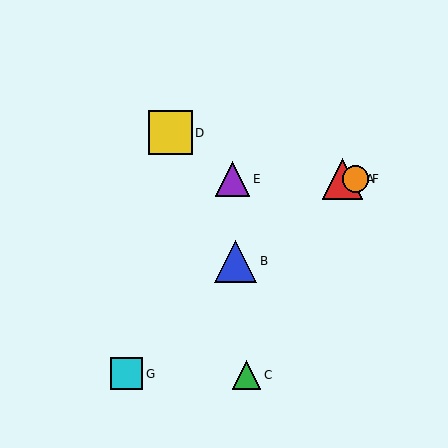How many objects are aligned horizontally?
3 objects (A, E, F) are aligned horizontally.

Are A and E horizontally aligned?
Yes, both are at y≈179.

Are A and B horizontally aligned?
No, A is at y≈179 and B is at y≈261.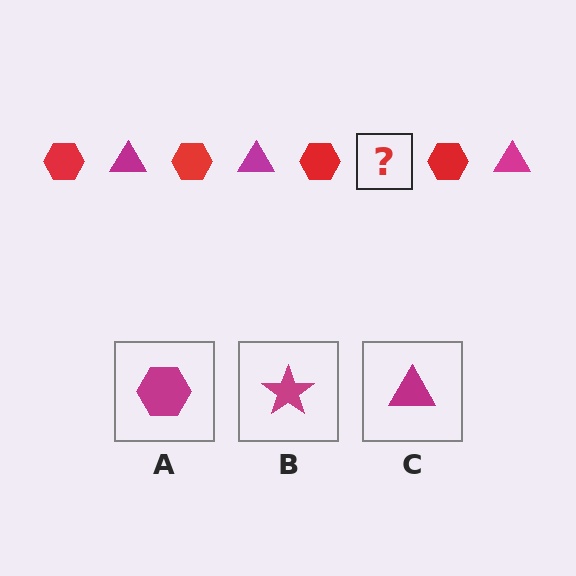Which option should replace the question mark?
Option C.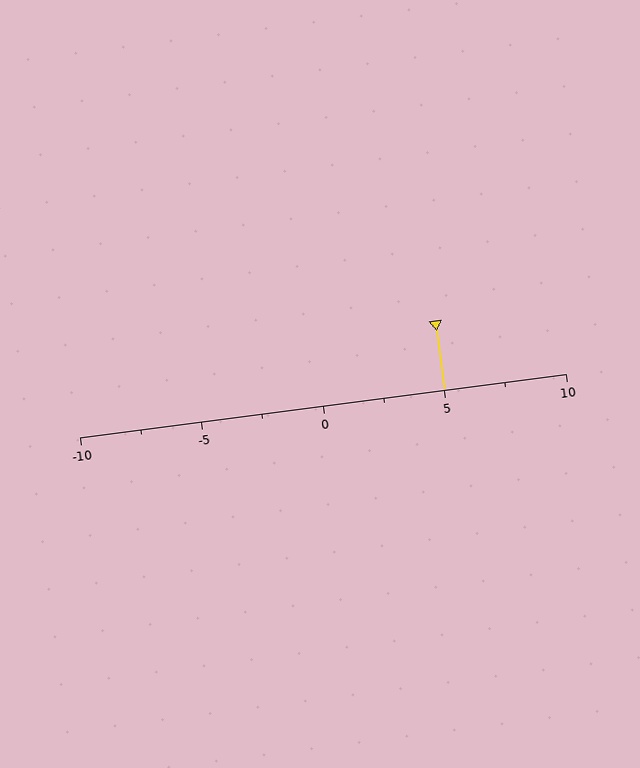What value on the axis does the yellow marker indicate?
The marker indicates approximately 5.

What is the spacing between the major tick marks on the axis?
The major ticks are spaced 5 apart.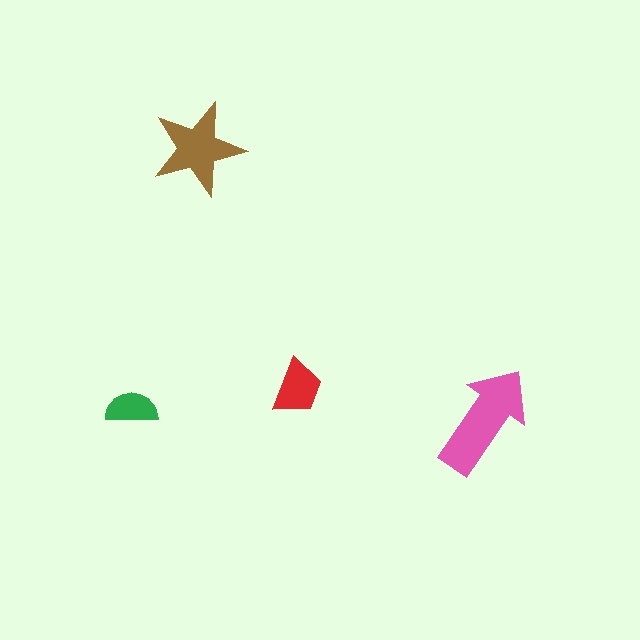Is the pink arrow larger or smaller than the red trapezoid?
Larger.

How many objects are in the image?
There are 4 objects in the image.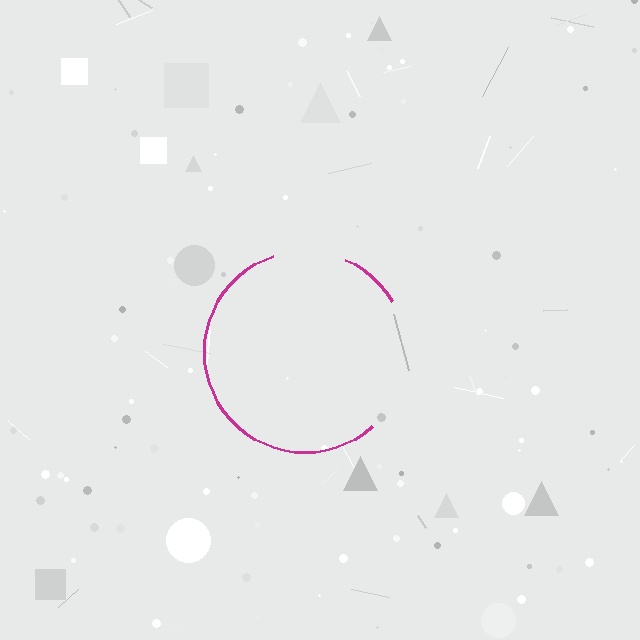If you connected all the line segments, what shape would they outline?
They would outline a circle.